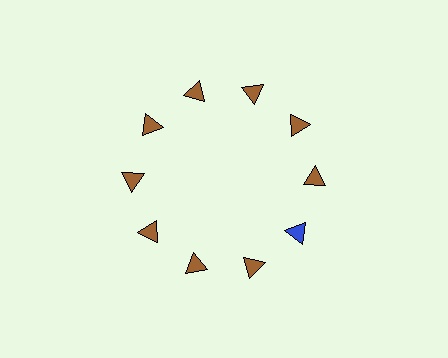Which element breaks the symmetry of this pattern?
The blue triangle at roughly the 4 o'clock position breaks the symmetry. All other shapes are brown triangles.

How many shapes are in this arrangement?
There are 10 shapes arranged in a ring pattern.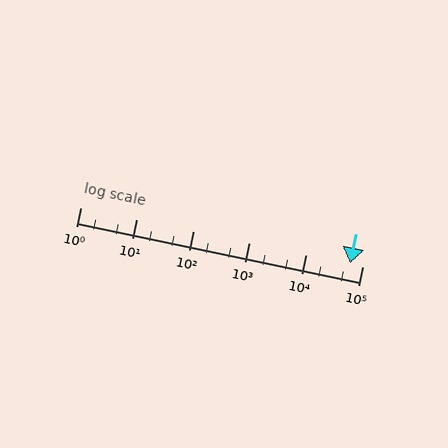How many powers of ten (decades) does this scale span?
The scale spans 5 decades, from 1 to 100000.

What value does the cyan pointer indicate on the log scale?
The pointer indicates approximately 61000.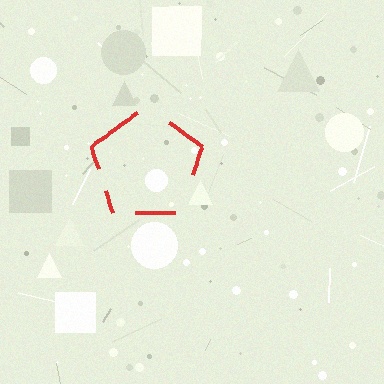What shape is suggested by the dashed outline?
The dashed outline suggests a pentagon.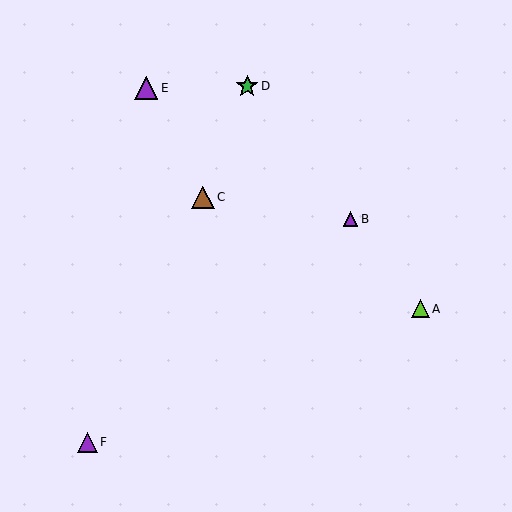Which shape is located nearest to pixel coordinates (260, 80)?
The green star (labeled D) at (247, 86) is nearest to that location.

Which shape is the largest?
The purple triangle (labeled E) is the largest.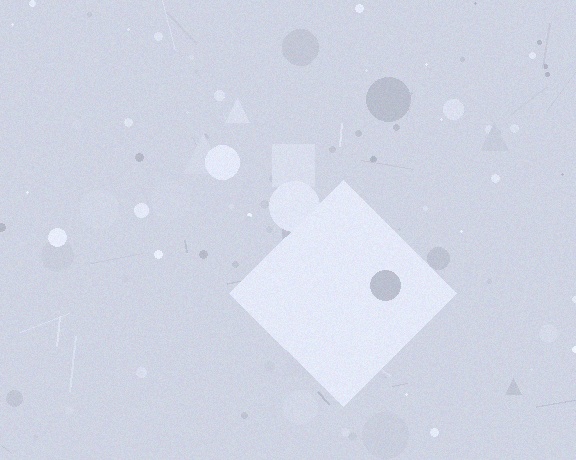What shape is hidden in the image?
A diamond is hidden in the image.